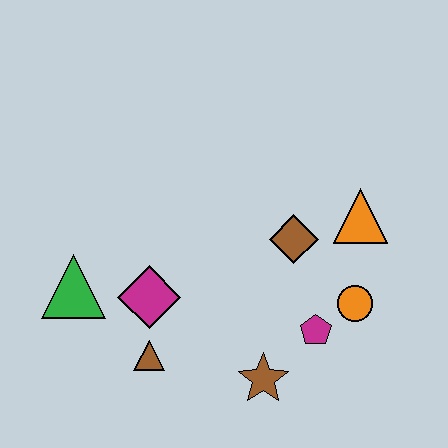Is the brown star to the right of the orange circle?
No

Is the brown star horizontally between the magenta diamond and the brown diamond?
Yes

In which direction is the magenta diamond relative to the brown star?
The magenta diamond is to the left of the brown star.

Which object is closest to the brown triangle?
The magenta diamond is closest to the brown triangle.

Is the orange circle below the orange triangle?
Yes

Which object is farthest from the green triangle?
The orange triangle is farthest from the green triangle.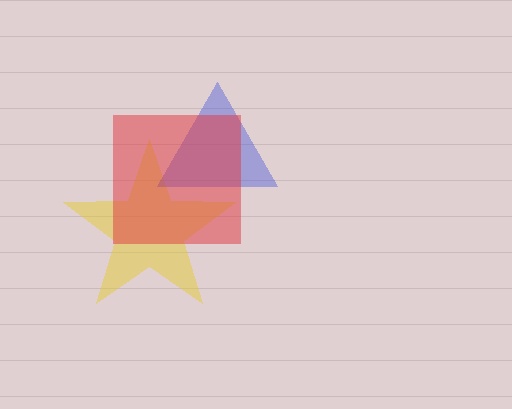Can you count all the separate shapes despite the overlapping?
Yes, there are 3 separate shapes.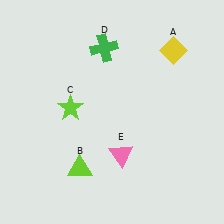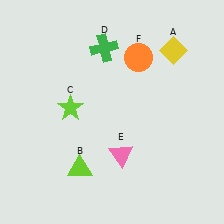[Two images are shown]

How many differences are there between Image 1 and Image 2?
There is 1 difference between the two images.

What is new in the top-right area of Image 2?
An orange circle (F) was added in the top-right area of Image 2.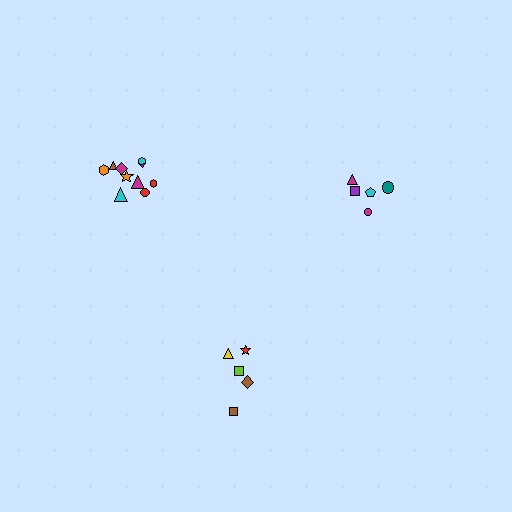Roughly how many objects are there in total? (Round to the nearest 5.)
Roughly 20 objects in total.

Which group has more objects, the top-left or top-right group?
The top-left group.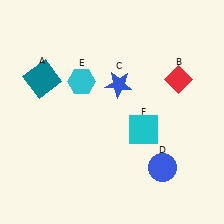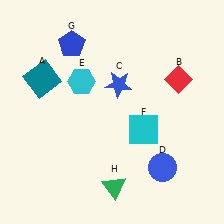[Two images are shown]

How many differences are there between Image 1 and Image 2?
There are 2 differences between the two images.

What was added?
A blue pentagon (G), a green triangle (H) were added in Image 2.